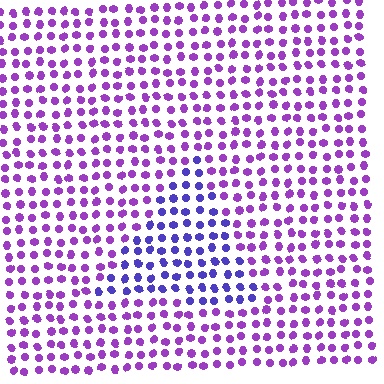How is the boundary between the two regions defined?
The boundary is defined purely by a slight shift in hue (about 36 degrees). Spacing, size, and orientation are identical on both sides.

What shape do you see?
I see a triangle.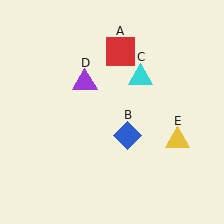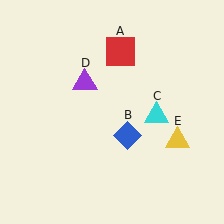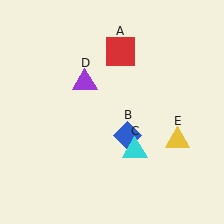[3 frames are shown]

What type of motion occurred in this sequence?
The cyan triangle (object C) rotated clockwise around the center of the scene.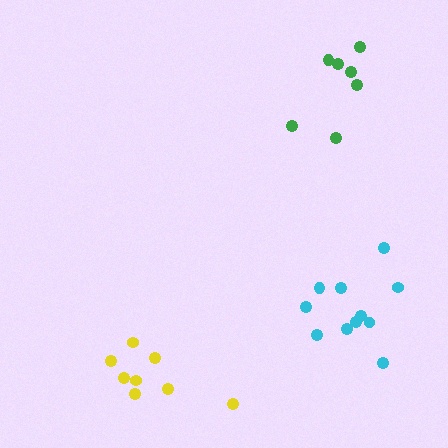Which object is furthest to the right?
The green cluster is rightmost.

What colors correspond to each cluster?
The clusters are colored: cyan, green, yellow.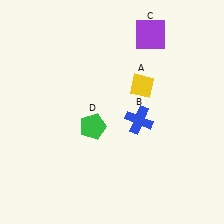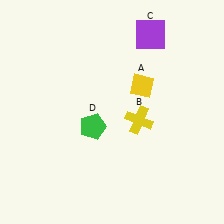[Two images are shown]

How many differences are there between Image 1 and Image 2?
There is 1 difference between the two images.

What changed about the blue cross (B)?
In Image 1, B is blue. In Image 2, it changed to yellow.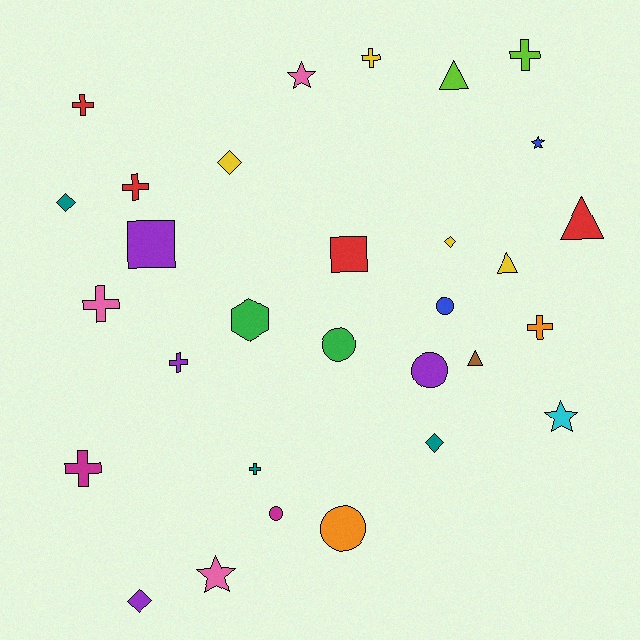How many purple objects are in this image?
There are 4 purple objects.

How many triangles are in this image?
There are 4 triangles.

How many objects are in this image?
There are 30 objects.